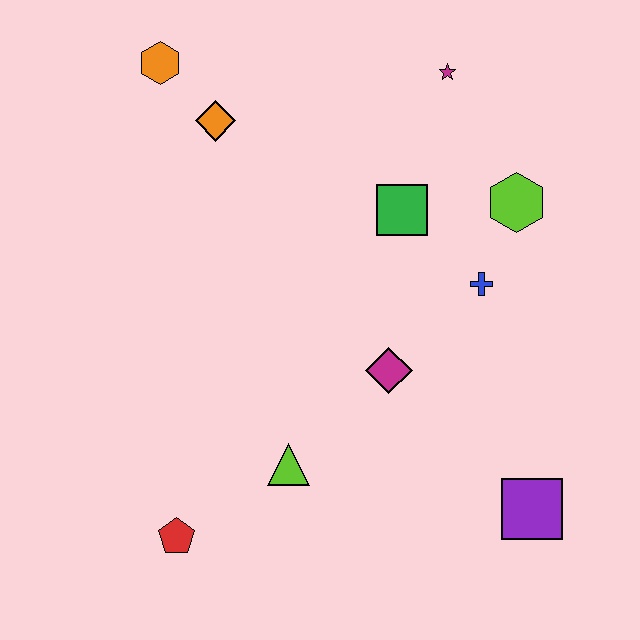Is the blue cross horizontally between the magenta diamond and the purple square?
Yes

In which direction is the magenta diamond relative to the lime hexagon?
The magenta diamond is below the lime hexagon.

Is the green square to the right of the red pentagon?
Yes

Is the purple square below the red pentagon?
No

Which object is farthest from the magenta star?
The red pentagon is farthest from the magenta star.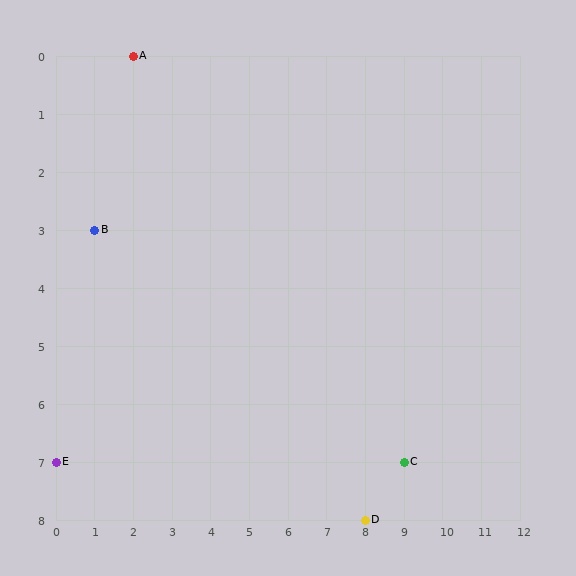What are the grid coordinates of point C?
Point C is at grid coordinates (9, 7).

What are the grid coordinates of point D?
Point D is at grid coordinates (8, 8).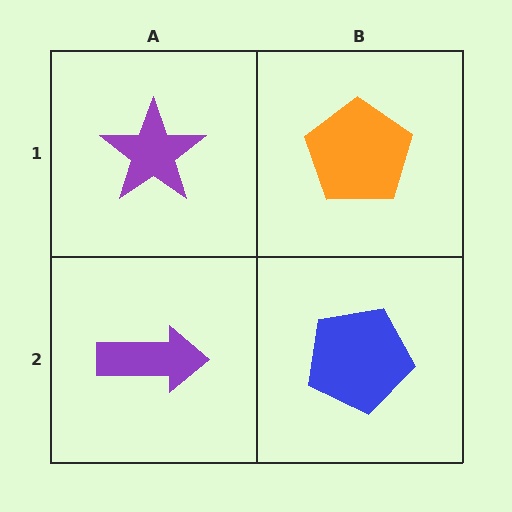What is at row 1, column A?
A purple star.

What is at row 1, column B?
An orange pentagon.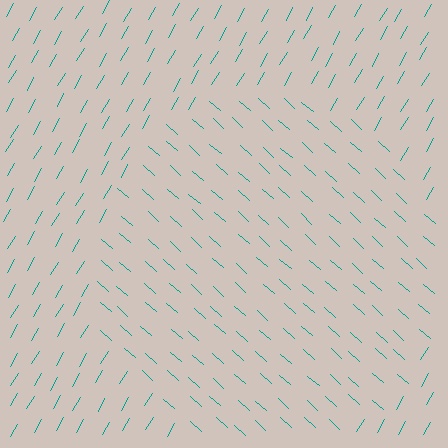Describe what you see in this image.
The image is filled with small teal line segments. A circle region in the image has lines oriented differently from the surrounding lines, creating a visible texture boundary.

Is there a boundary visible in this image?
Yes, there is a texture boundary formed by a change in line orientation.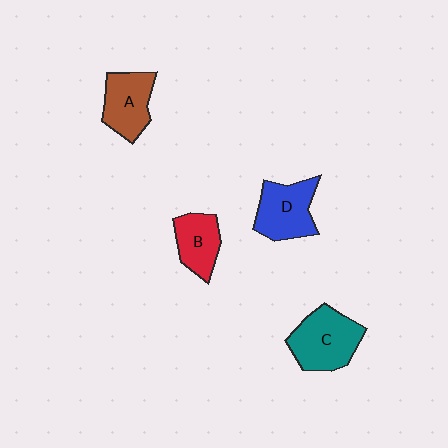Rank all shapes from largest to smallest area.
From largest to smallest: C (teal), D (blue), A (brown), B (red).